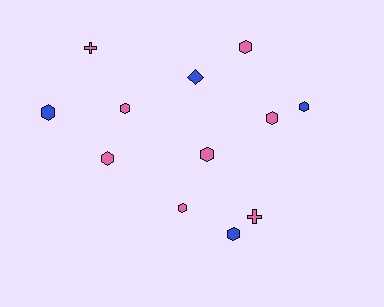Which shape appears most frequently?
Hexagon, with 9 objects.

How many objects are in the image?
There are 12 objects.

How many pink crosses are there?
There are 2 pink crosses.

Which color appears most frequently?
Pink, with 8 objects.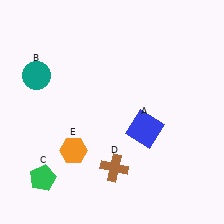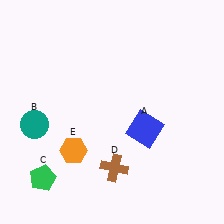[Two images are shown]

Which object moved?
The teal circle (B) moved down.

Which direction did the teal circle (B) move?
The teal circle (B) moved down.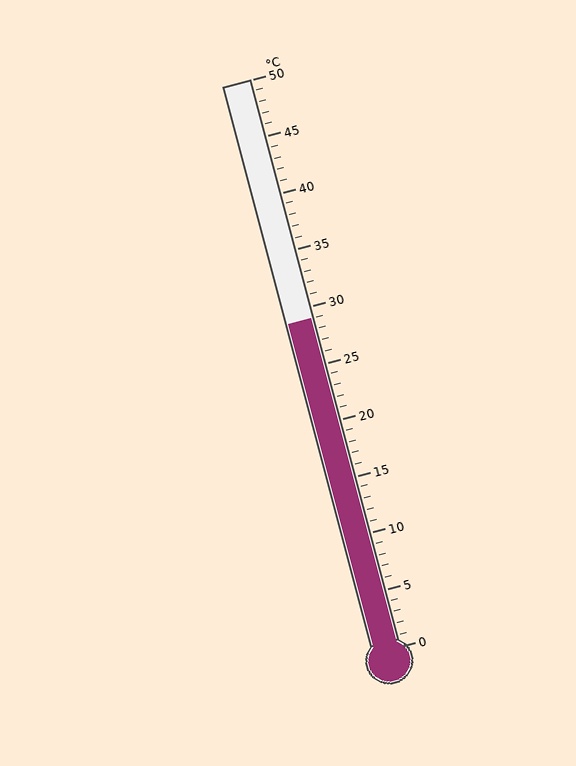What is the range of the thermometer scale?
The thermometer scale ranges from 0°C to 50°C.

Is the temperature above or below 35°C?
The temperature is below 35°C.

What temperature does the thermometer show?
The thermometer shows approximately 29°C.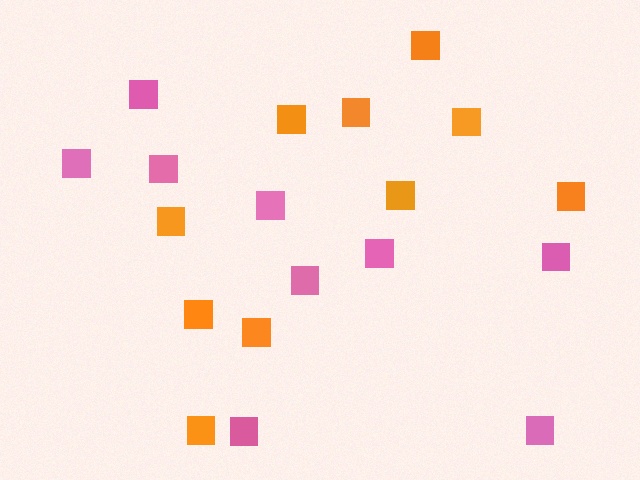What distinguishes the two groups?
There are 2 groups: one group of orange squares (10) and one group of pink squares (9).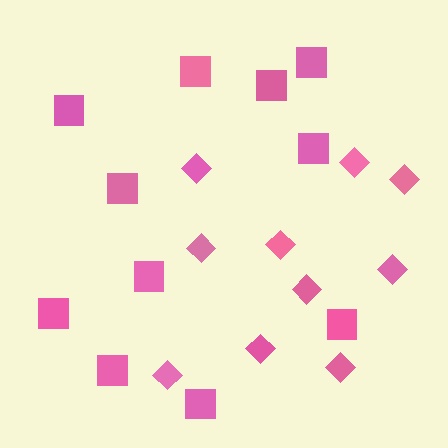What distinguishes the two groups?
There are 2 groups: one group of squares (11) and one group of diamonds (10).